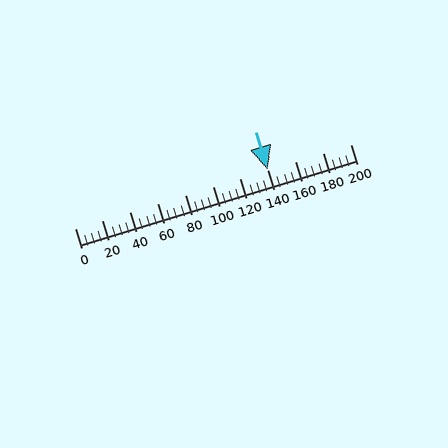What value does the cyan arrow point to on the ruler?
The cyan arrow points to approximately 140.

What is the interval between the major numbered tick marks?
The major tick marks are spaced 20 units apart.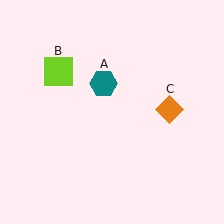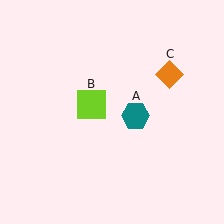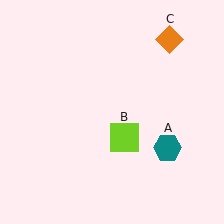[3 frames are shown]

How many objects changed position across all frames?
3 objects changed position: teal hexagon (object A), lime square (object B), orange diamond (object C).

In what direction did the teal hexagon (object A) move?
The teal hexagon (object A) moved down and to the right.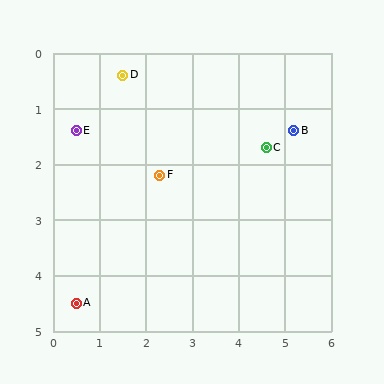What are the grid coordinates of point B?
Point B is at approximately (5.2, 1.4).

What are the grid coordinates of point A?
Point A is at approximately (0.5, 4.5).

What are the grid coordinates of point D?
Point D is at approximately (1.5, 0.4).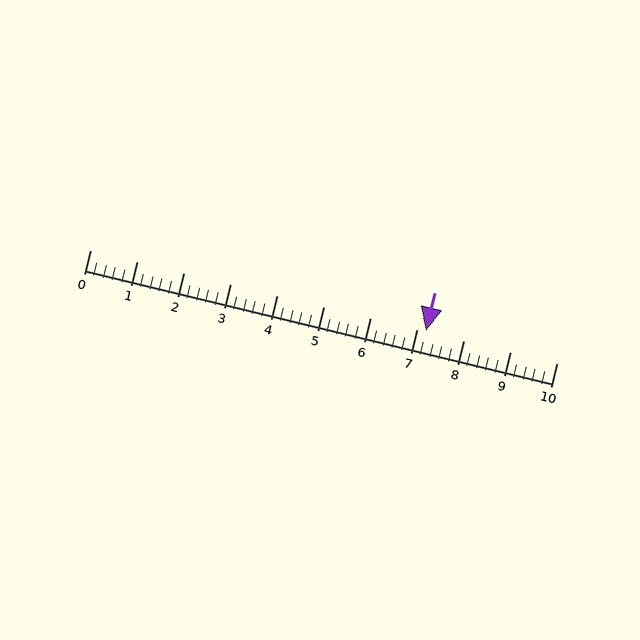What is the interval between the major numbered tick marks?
The major tick marks are spaced 1 units apart.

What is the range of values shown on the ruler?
The ruler shows values from 0 to 10.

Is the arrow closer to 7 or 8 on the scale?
The arrow is closer to 7.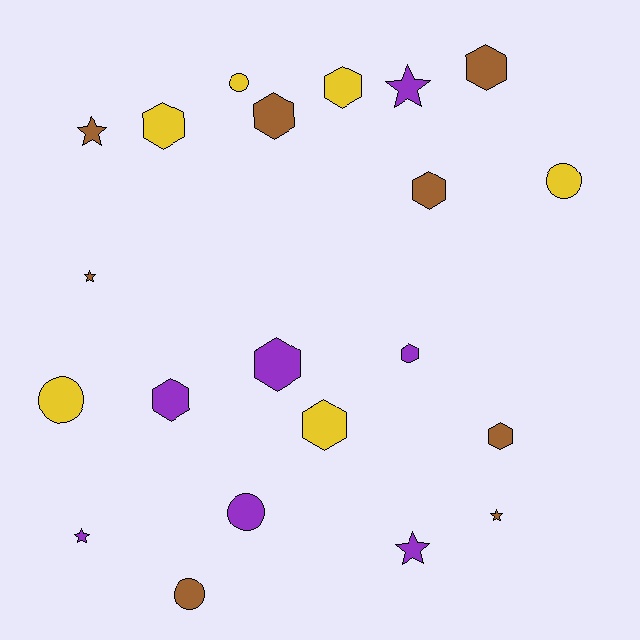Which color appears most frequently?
Brown, with 8 objects.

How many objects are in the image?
There are 21 objects.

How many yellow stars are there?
There are no yellow stars.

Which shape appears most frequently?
Hexagon, with 10 objects.